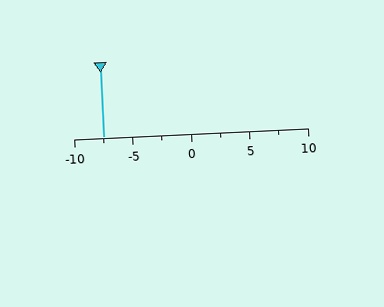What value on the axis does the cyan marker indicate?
The marker indicates approximately -7.5.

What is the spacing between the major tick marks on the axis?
The major ticks are spaced 5 apart.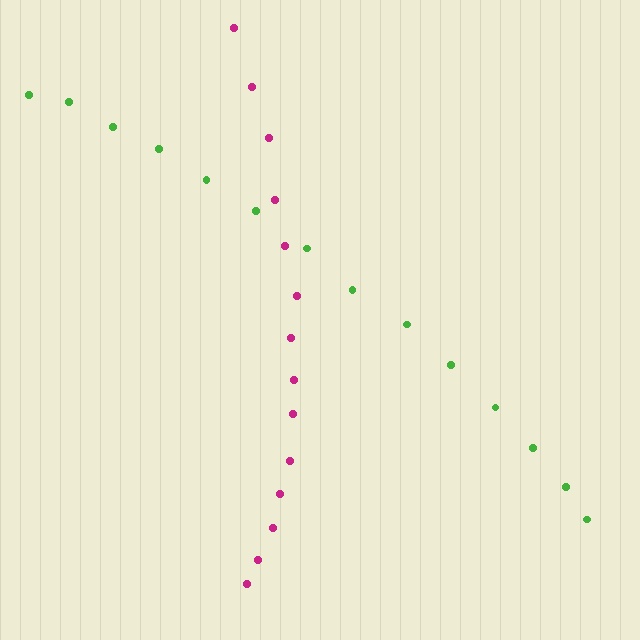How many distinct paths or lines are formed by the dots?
There are 2 distinct paths.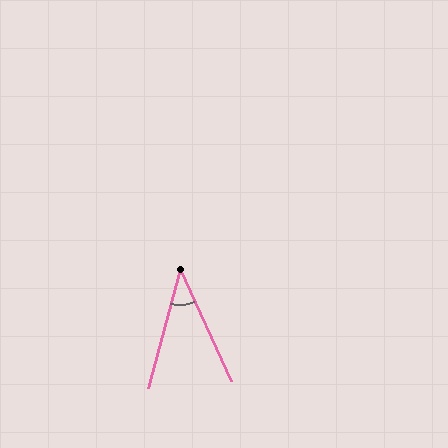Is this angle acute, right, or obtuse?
It is acute.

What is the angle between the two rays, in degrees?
Approximately 39 degrees.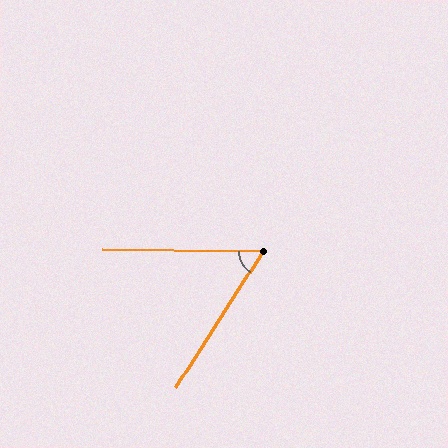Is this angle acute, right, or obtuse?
It is acute.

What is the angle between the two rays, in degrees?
Approximately 58 degrees.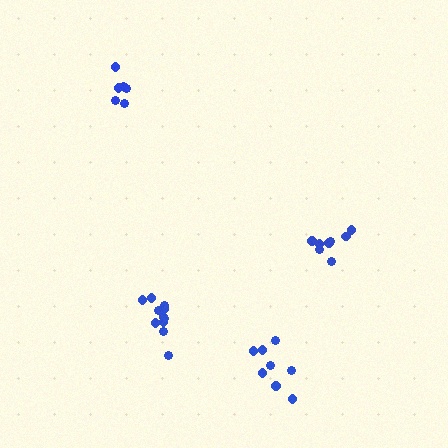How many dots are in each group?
Group 1: 6 dots, Group 2: 8 dots, Group 3: 8 dots, Group 4: 11 dots (33 total).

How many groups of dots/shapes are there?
There are 4 groups.